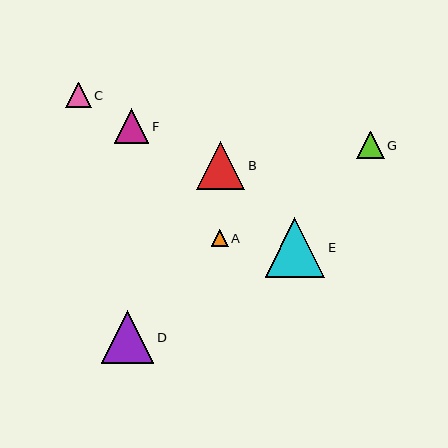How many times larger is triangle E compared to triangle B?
Triangle E is approximately 1.2 times the size of triangle B.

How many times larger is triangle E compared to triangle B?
Triangle E is approximately 1.2 times the size of triangle B.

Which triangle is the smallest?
Triangle A is the smallest with a size of approximately 17 pixels.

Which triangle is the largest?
Triangle E is the largest with a size of approximately 60 pixels.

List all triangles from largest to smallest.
From largest to smallest: E, D, B, F, G, C, A.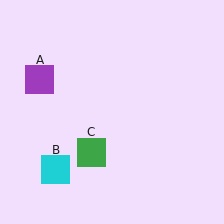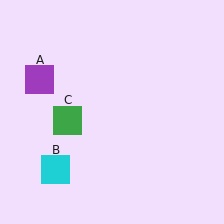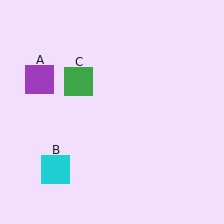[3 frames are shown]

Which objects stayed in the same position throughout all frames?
Purple square (object A) and cyan square (object B) remained stationary.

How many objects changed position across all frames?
1 object changed position: green square (object C).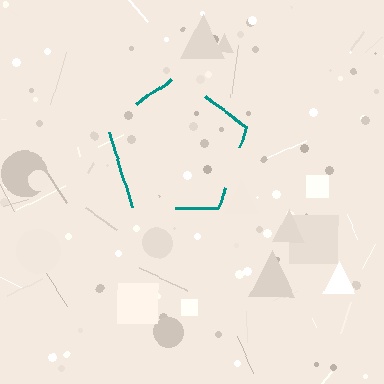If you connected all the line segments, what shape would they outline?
They would outline a pentagon.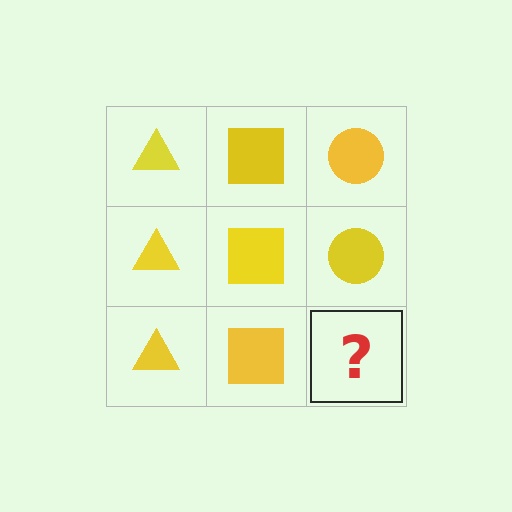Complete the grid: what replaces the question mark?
The question mark should be replaced with a yellow circle.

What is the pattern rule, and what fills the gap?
The rule is that each column has a consistent shape. The gap should be filled with a yellow circle.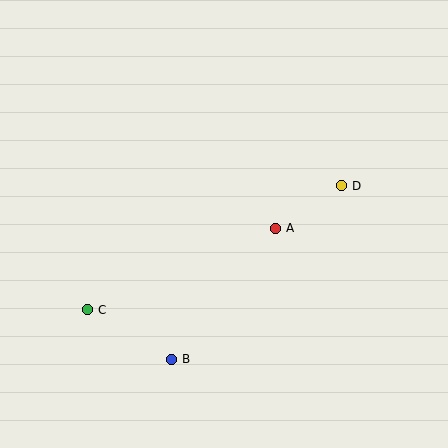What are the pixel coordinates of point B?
Point B is at (172, 359).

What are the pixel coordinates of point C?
Point C is at (88, 310).